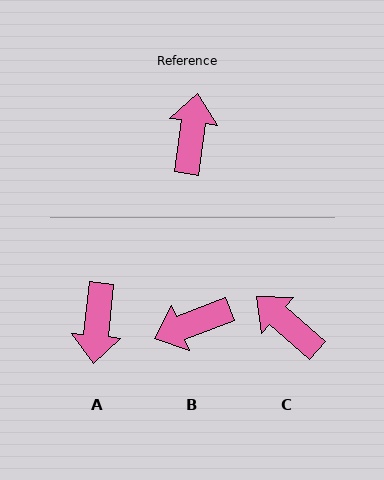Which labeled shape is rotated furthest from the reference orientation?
A, about 178 degrees away.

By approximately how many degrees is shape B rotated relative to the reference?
Approximately 119 degrees counter-clockwise.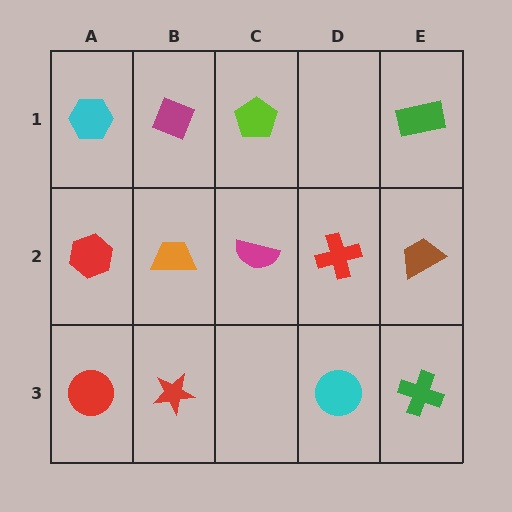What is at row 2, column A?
A red hexagon.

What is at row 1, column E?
A green rectangle.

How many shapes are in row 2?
5 shapes.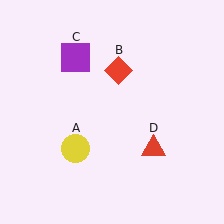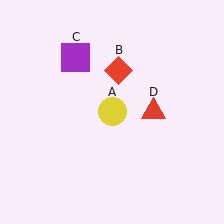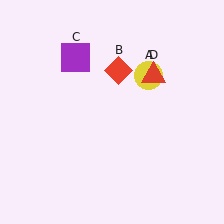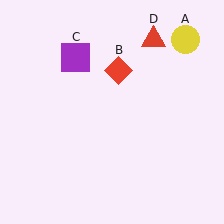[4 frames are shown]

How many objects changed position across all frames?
2 objects changed position: yellow circle (object A), red triangle (object D).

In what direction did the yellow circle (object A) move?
The yellow circle (object A) moved up and to the right.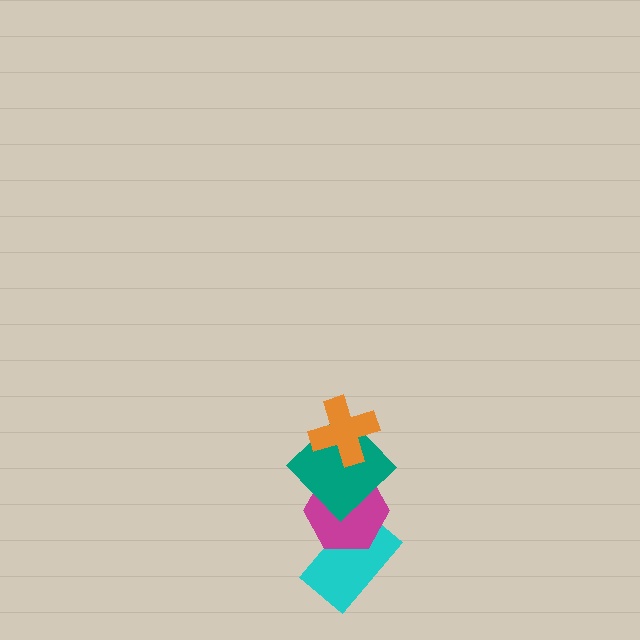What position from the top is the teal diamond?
The teal diamond is 2nd from the top.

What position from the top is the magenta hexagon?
The magenta hexagon is 3rd from the top.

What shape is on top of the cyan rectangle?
The magenta hexagon is on top of the cyan rectangle.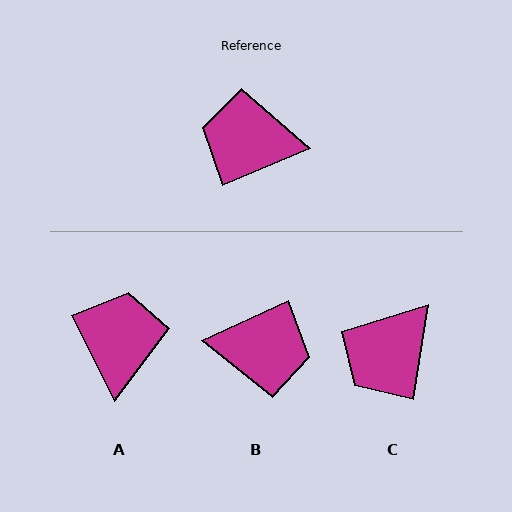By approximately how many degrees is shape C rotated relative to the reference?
Approximately 58 degrees counter-clockwise.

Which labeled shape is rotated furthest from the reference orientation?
B, about 178 degrees away.